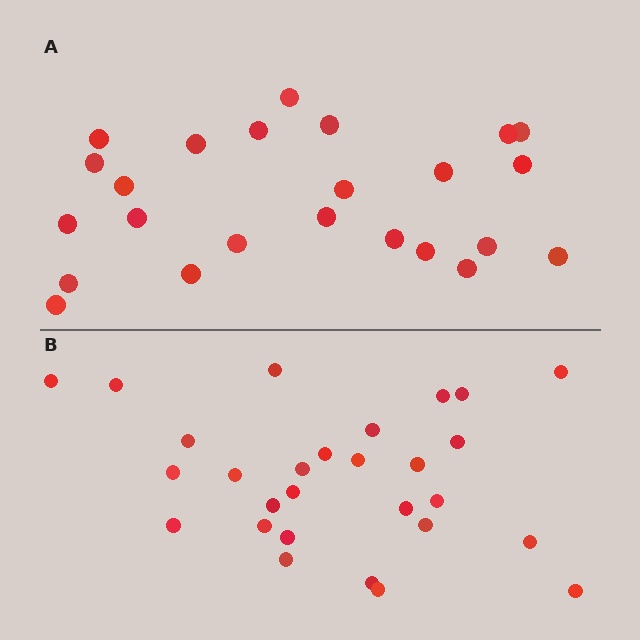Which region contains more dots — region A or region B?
Region B (the bottom region) has more dots.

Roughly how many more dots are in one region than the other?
Region B has about 4 more dots than region A.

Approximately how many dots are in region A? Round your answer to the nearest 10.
About 20 dots. (The exact count is 24, which rounds to 20.)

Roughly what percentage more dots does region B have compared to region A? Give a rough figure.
About 15% more.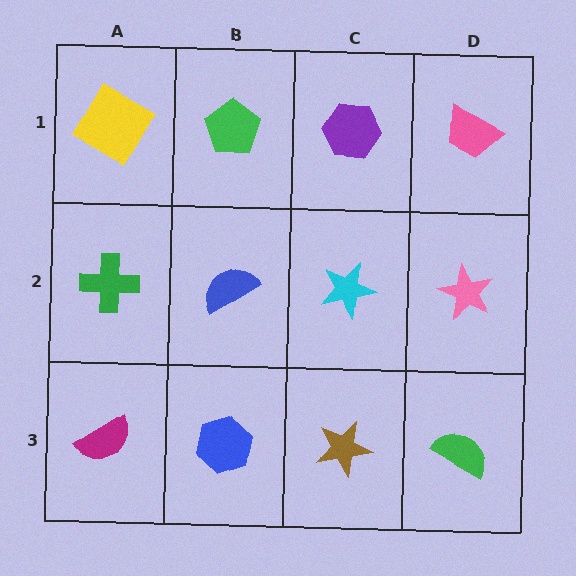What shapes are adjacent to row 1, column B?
A blue semicircle (row 2, column B), a yellow square (row 1, column A), a purple hexagon (row 1, column C).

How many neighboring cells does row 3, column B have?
3.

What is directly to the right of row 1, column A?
A green pentagon.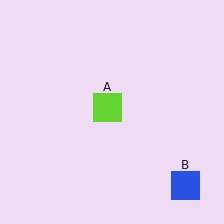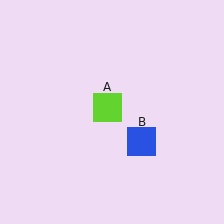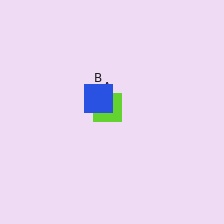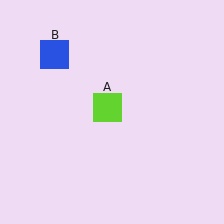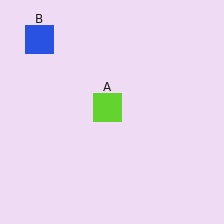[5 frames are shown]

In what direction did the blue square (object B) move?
The blue square (object B) moved up and to the left.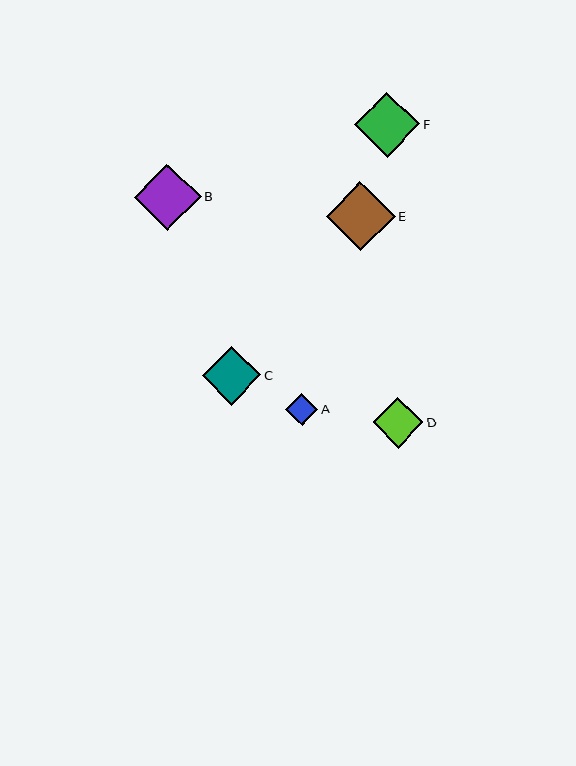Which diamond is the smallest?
Diamond A is the smallest with a size of approximately 32 pixels.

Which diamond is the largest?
Diamond E is the largest with a size of approximately 69 pixels.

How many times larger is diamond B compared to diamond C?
Diamond B is approximately 1.1 times the size of diamond C.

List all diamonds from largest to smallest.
From largest to smallest: E, B, F, C, D, A.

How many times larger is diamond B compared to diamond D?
Diamond B is approximately 1.3 times the size of diamond D.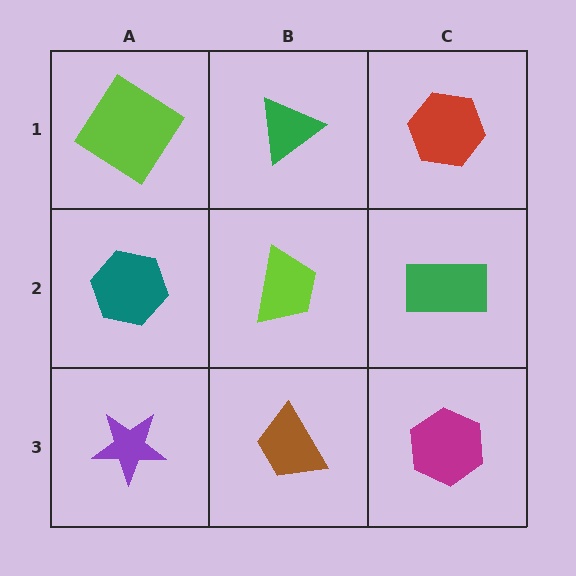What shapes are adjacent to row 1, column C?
A green rectangle (row 2, column C), a green triangle (row 1, column B).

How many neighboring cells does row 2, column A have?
3.